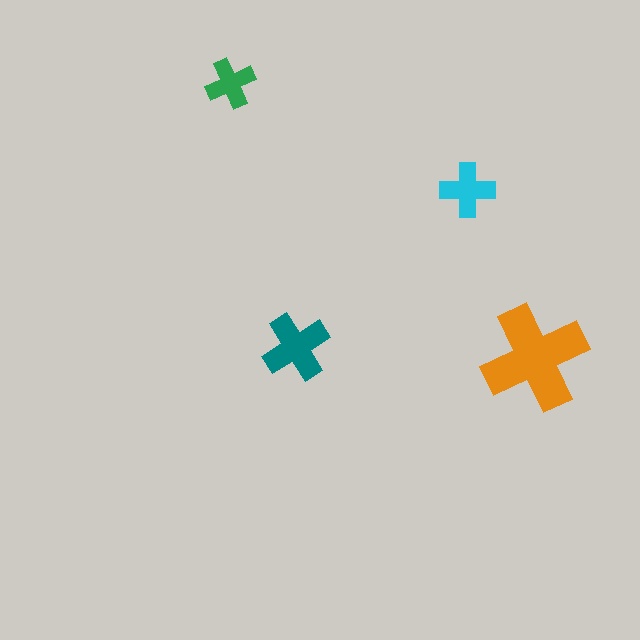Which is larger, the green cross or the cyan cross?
The cyan one.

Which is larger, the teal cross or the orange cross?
The orange one.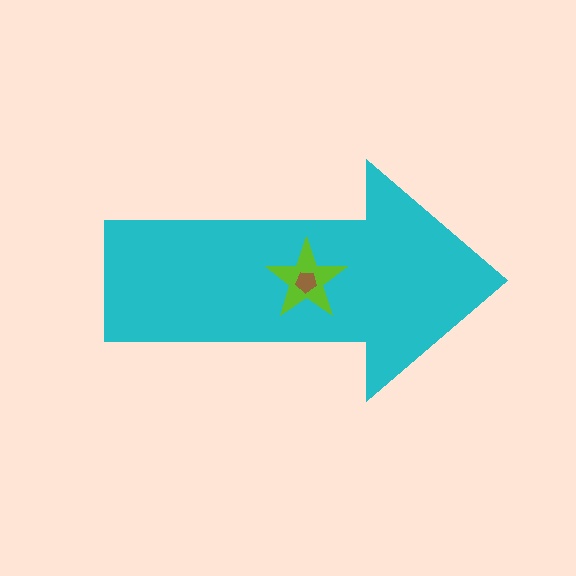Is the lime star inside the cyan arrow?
Yes.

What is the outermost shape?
The cyan arrow.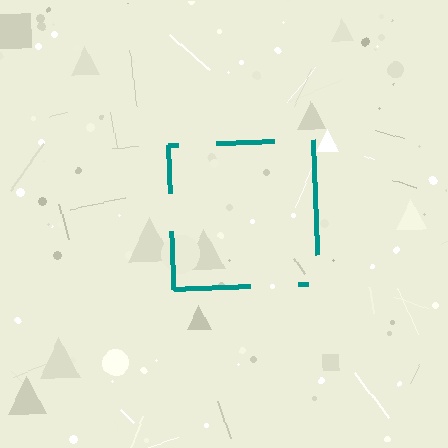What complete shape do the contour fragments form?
The contour fragments form a square.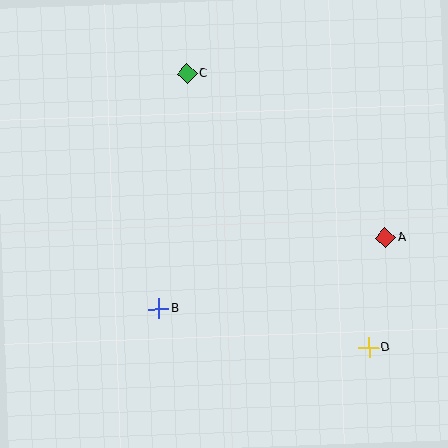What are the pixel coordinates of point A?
Point A is at (385, 238).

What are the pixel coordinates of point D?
Point D is at (368, 348).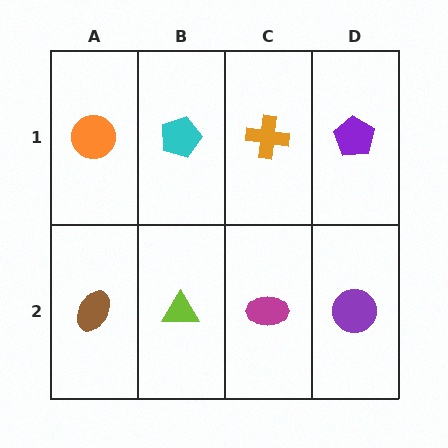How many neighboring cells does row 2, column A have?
2.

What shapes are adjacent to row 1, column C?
A magenta ellipse (row 2, column C), a cyan pentagon (row 1, column B), a purple pentagon (row 1, column D).